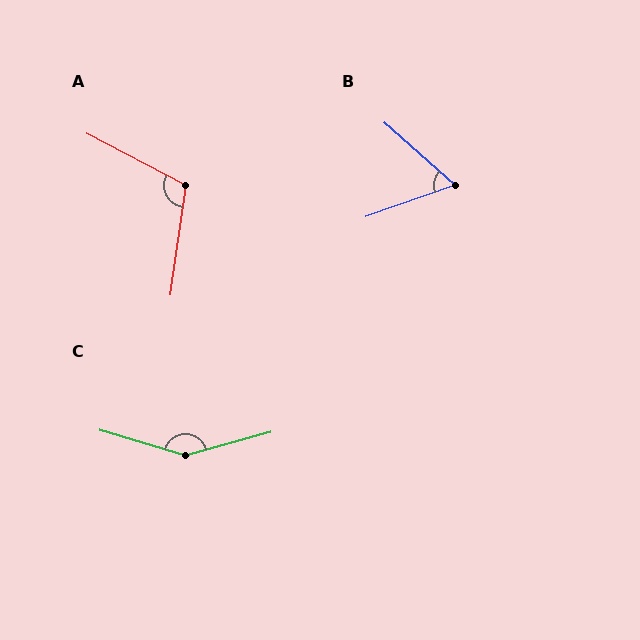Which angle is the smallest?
B, at approximately 61 degrees.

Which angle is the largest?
C, at approximately 148 degrees.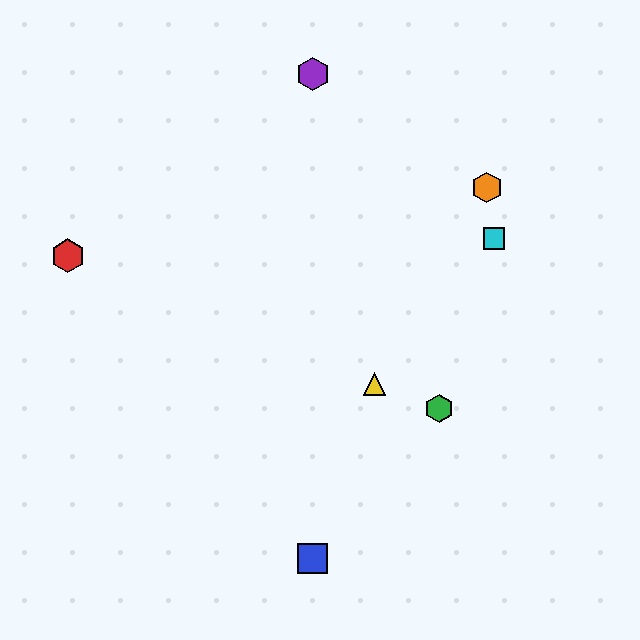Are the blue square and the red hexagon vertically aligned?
No, the blue square is at x≈313 and the red hexagon is at x≈68.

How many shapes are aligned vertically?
2 shapes (the blue square, the purple hexagon) are aligned vertically.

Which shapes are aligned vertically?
The blue square, the purple hexagon are aligned vertically.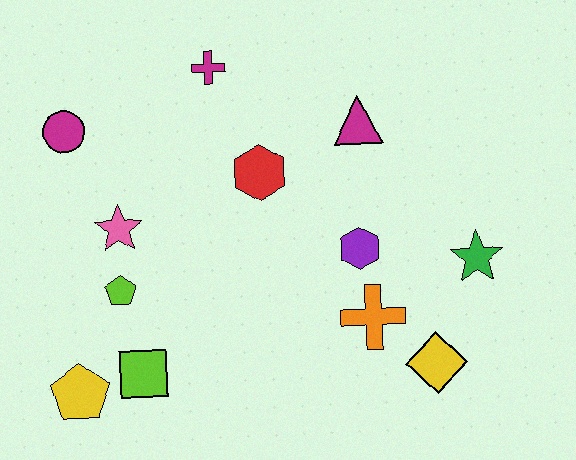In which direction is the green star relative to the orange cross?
The green star is to the right of the orange cross.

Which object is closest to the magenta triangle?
The red hexagon is closest to the magenta triangle.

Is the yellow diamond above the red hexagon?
No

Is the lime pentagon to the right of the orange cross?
No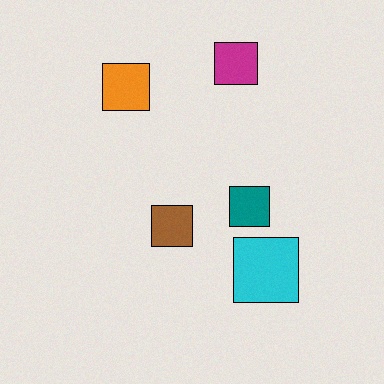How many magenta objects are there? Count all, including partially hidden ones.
There is 1 magenta object.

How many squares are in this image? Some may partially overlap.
There are 5 squares.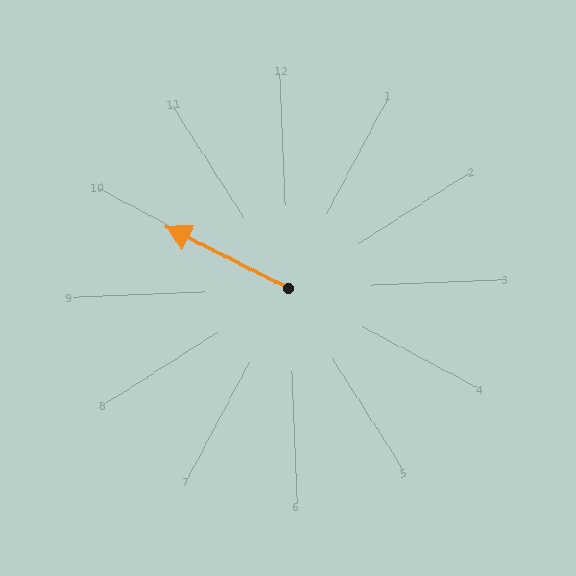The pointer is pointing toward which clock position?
Roughly 10 o'clock.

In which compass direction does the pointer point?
Northwest.